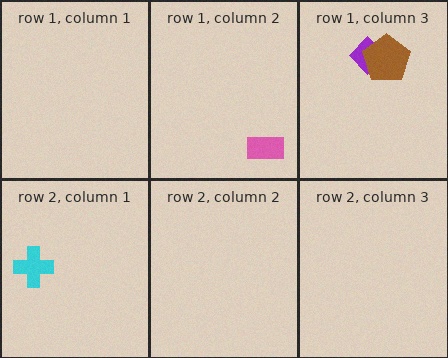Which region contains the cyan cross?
The row 2, column 1 region.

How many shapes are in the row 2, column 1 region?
1.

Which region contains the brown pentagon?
The row 1, column 3 region.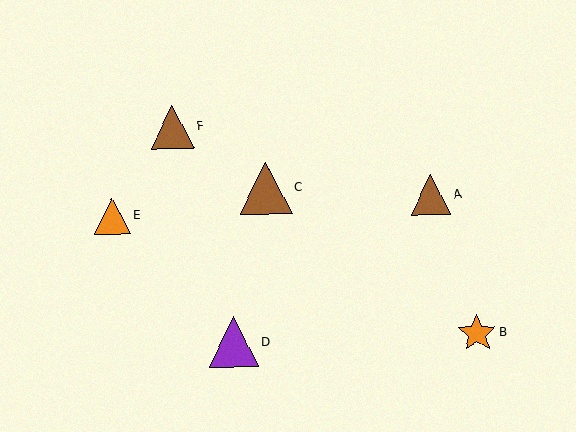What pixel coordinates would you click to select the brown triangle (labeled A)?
Click at (431, 195) to select the brown triangle A.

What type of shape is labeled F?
Shape F is a brown triangle.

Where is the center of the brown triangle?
The center of the brown triangle is at (431, 195).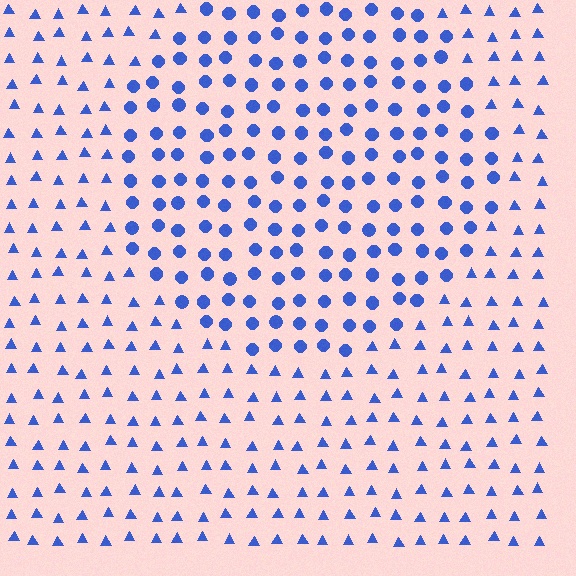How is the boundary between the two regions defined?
The boundary is defined by a change in element shape: circles inside vs. triangles outside. All elements share the same color and spacing.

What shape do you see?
I see a circle.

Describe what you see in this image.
The image is filled with small blue elements arranged in a uniform grid. A circle-shaped region contains circles, while the surrounding area contains triangles. The boundary is defined purely by the change in element shape.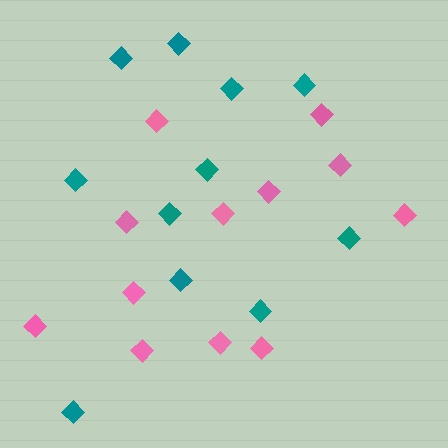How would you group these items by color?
There are 2 groups: one group of teal diamonds (11) and one group of pink diamonds (12).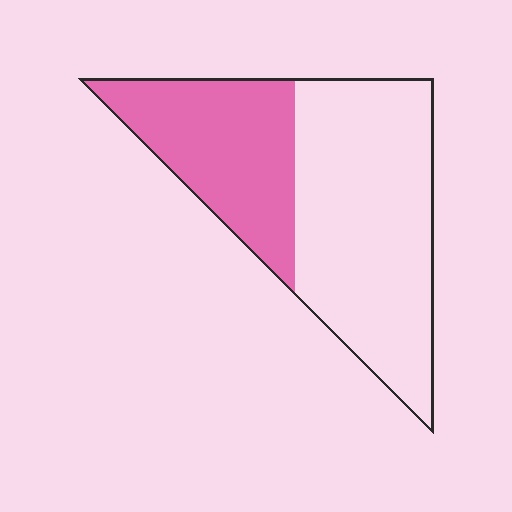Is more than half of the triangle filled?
No.